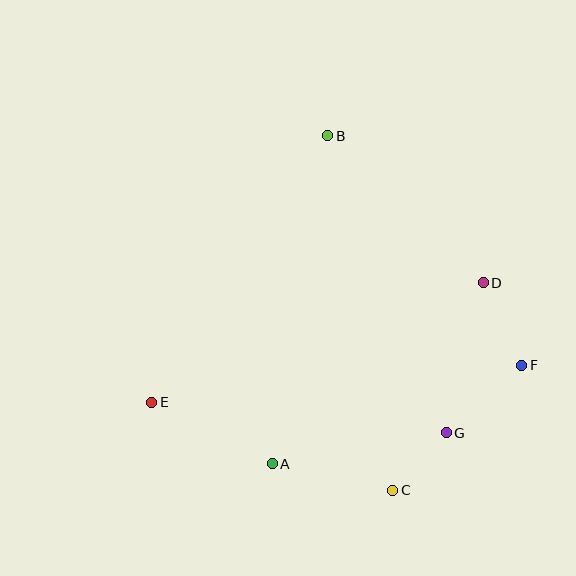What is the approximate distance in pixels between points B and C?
The distance between B and C is approximately 360 pixels.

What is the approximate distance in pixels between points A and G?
The distance between A and G is approximately 177 pixels.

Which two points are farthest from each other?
Points E and F are farthest from each other.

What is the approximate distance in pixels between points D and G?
The distance between D and G is approximately 154 pixels.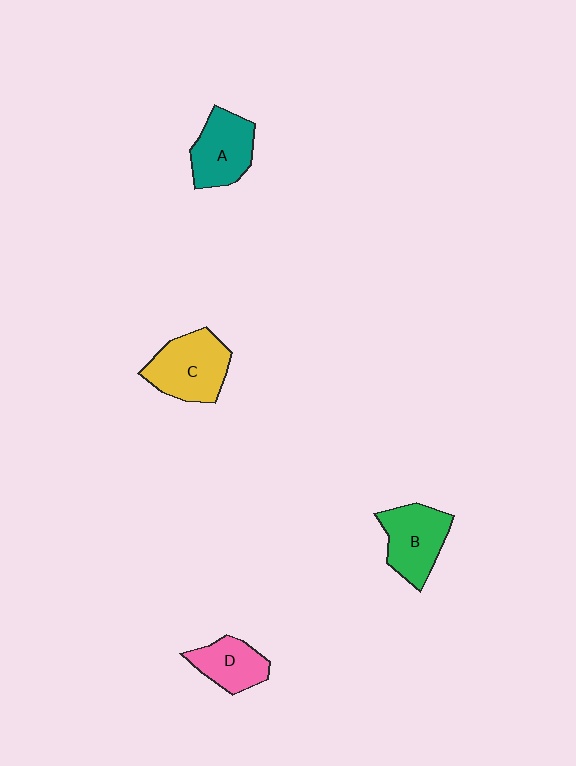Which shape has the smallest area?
Shape D (pink).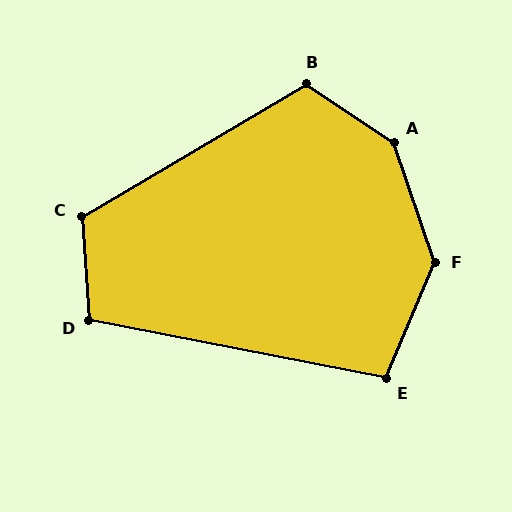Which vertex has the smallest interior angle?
E, at approximately 102 degrees.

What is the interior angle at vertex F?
Approximately 139 degrees (obtuse).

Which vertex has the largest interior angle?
A, at approximately 142 degrees.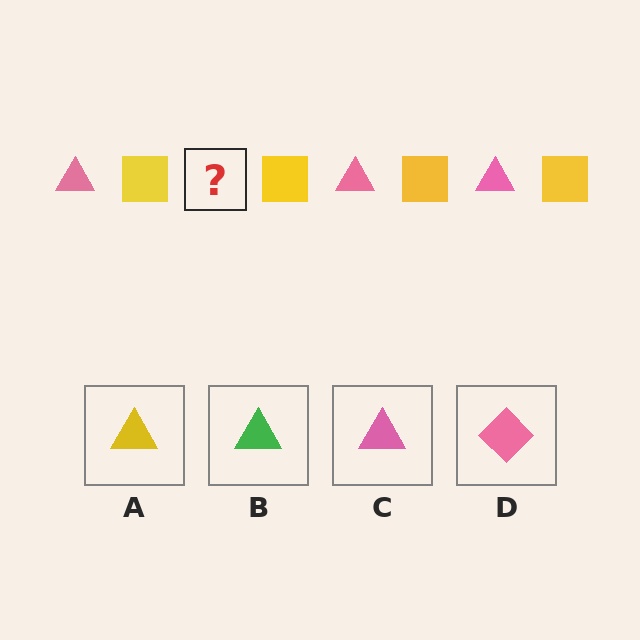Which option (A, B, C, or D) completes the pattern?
C.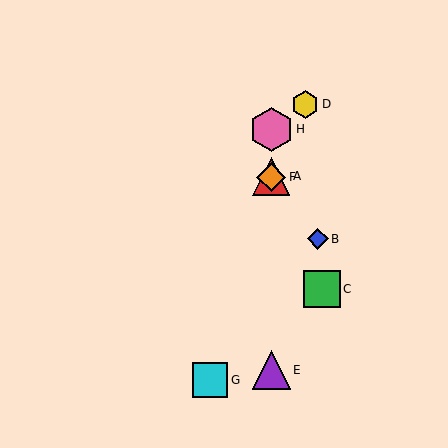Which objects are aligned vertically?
Objects A, E, F, H are aligned vertically.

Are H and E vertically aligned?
Yes, both are at x≈271.